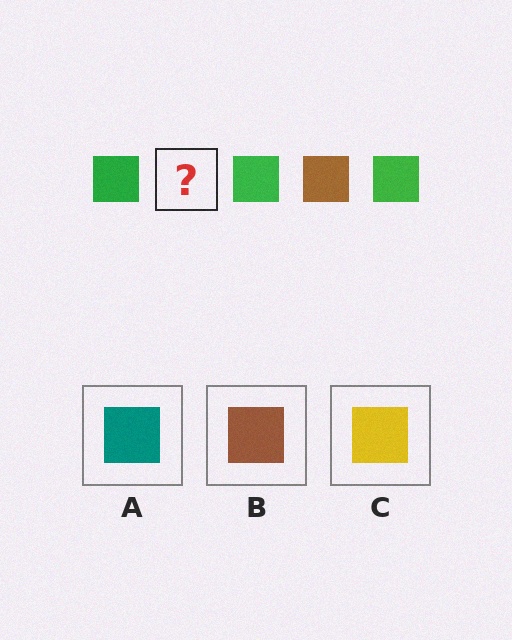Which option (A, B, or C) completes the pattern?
B.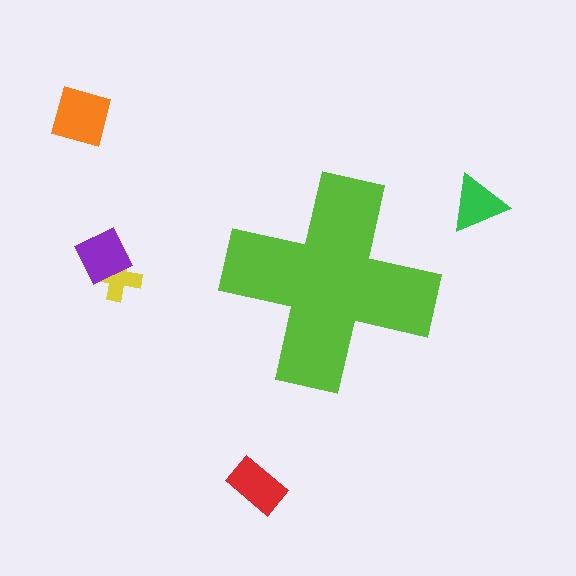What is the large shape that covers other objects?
A lime cross.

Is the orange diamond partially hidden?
No, the orange diamond is fully visible.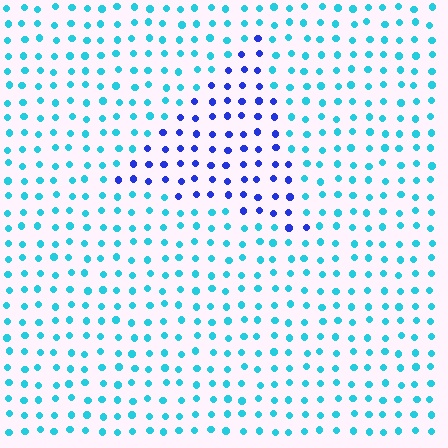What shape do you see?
I see a triangle.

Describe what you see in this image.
The image is filled with small cyan elements in a uniform arrangement. A triangle-shaped region is visible where the elements are tinted to a slightly different hue, forming a subtle color boundary.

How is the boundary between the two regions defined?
The boundary is defined purely by a slight shift in hue (about 49 degrees). Spacing, size, and orientation are identical on both sides.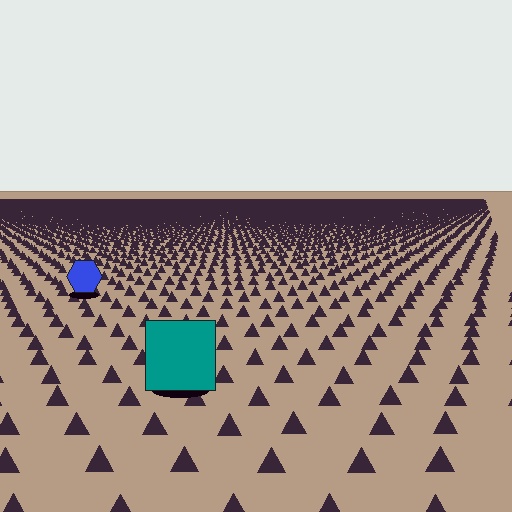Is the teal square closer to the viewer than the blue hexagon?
Yes. The teal square is closer — you can tell from the texture gradient: the ground texture is coarser near it.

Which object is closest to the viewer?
The teal square is closest. The texture marks near it are larger and more spread out.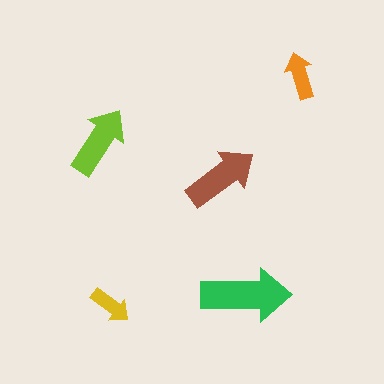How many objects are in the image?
There are 5 objects in the image.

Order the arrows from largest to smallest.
the green one, the brown one, the lime one, the orange one, the yellow one.